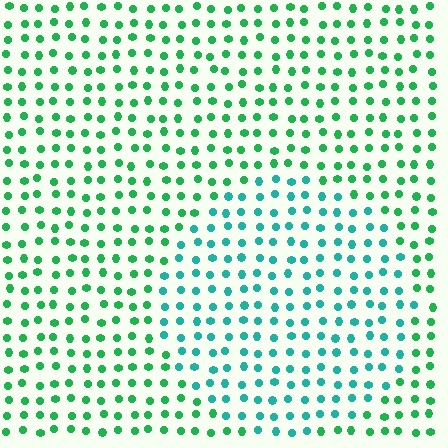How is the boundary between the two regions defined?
The boundary is defined purely by a slight shift in hue (about 33 degrees). Spacing, size, and orientation are identical on both sides.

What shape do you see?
I see a circle.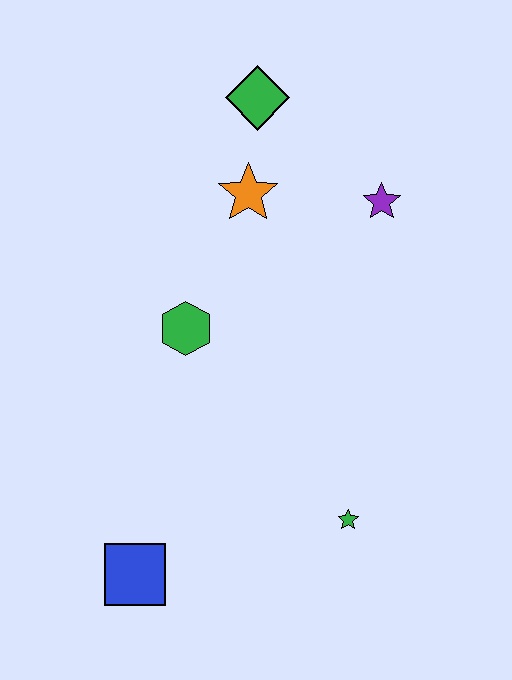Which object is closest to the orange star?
The green diamond is closest to the orange star.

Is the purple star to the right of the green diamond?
Yes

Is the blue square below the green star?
Yes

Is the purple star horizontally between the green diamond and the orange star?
No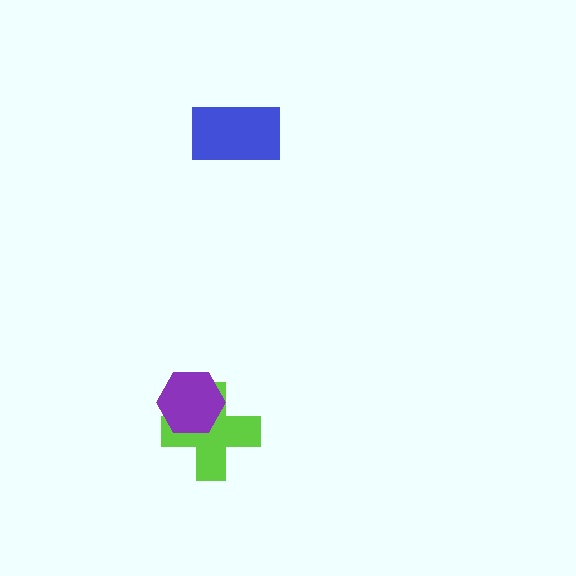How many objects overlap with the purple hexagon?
1 object overlaps with the purple hexagon.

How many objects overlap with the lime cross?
1 object overlaps with the lime cross.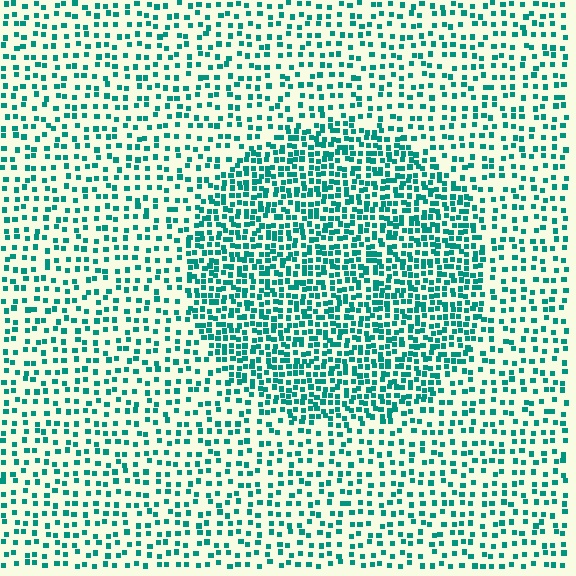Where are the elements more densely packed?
The elements are more densely packed inside the circle boundary.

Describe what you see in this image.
The image contains small teal elements arranged at two different densities. A circle-shaped region is visible where the elements are more densely packed than the surrounding area.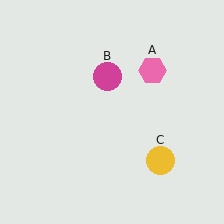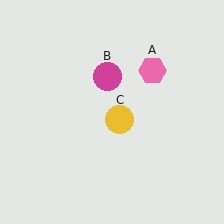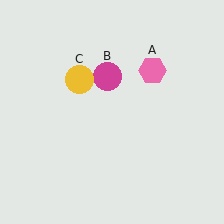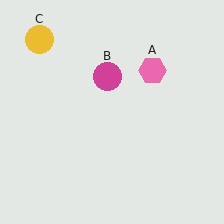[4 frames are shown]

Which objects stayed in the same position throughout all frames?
Pink hexagon (object A) and magenta circle (object B) remained stationary.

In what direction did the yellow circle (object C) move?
The yellow circle (object C) moved up and to the left.